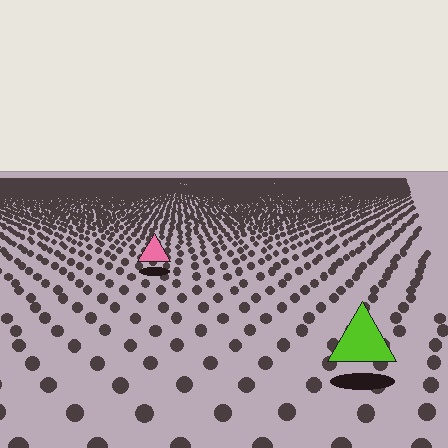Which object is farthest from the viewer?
The pink triangle is farthest from the viewer. It appears smaller and the ground texture around it is denser.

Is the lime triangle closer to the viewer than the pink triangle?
Yes. The lime triangle is closer — you can tell from the texture gradient: the ground texture is coarser near it.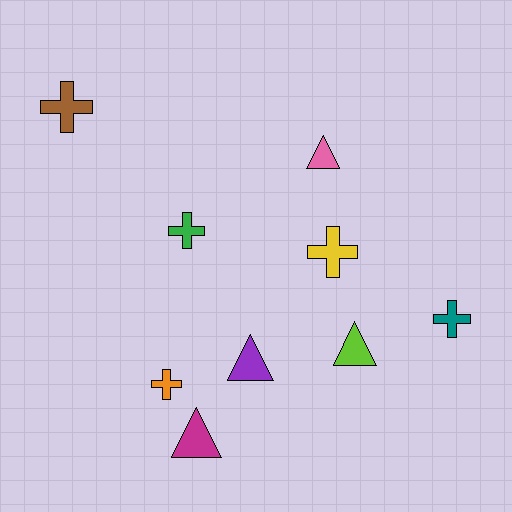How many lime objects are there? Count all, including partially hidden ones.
There is 1 lime object.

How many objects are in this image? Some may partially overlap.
There are 9 objects.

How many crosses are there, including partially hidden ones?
There are 5 crosses.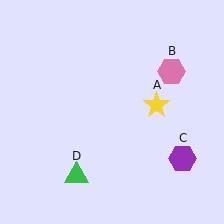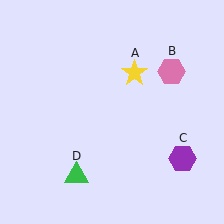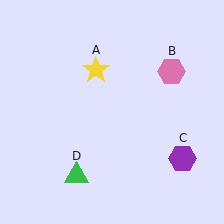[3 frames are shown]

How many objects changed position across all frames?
1 object changed position: yellow star (object A).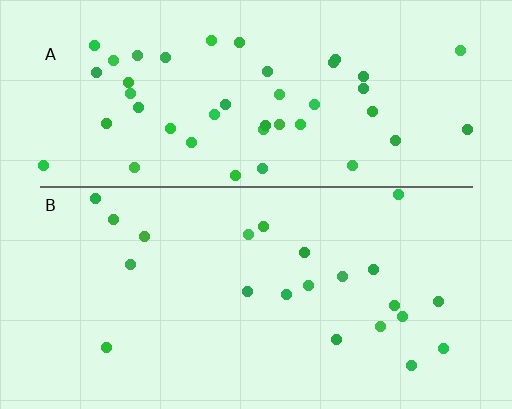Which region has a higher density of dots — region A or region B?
A (the top).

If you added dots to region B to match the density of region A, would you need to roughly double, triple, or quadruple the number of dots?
Approximately double.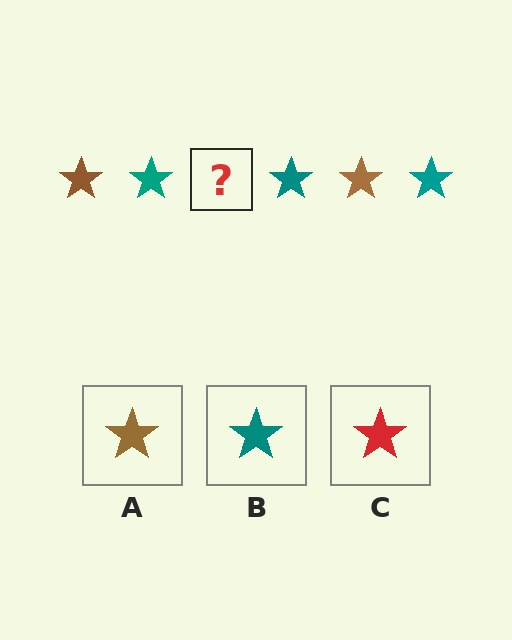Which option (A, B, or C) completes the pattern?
A.